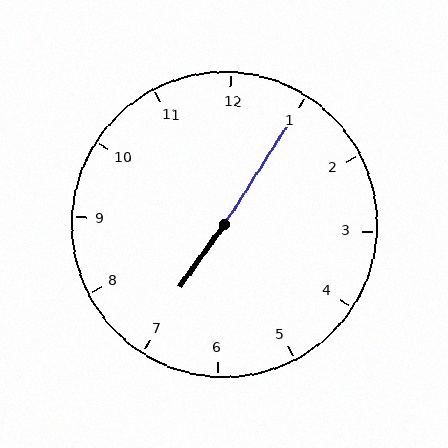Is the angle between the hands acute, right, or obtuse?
It is obtuse.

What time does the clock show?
7:05.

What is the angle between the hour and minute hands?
Approximately 178 degrees.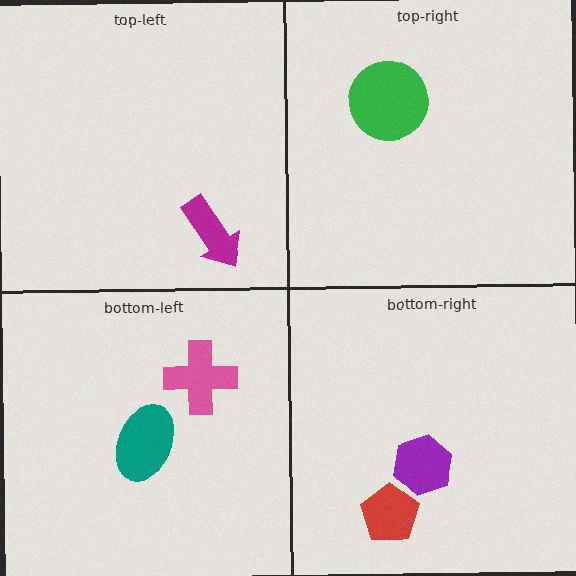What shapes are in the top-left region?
The magenta arrow.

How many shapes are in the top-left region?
1.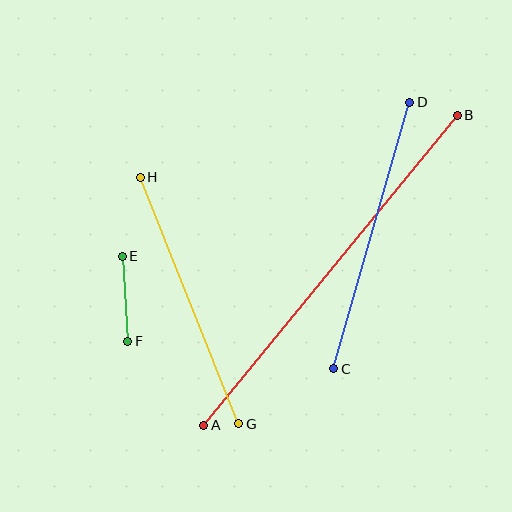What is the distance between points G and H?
The distance is approximately 265 pixels.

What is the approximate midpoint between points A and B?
The midpoint is at approximately (330, 270) pixels.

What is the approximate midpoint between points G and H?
The midpoint is at approximately (189, 301) pixels.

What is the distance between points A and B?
The distance is approximately 400 pixels.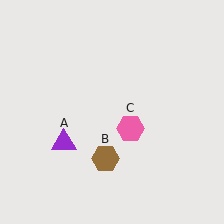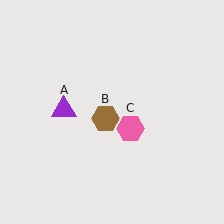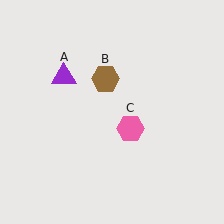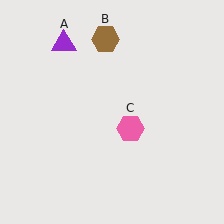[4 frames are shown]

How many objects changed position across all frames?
2 objects changed position: purple triangle (object A), brown hexagon (object B).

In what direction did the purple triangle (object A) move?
The purple triangle (object A) moved up.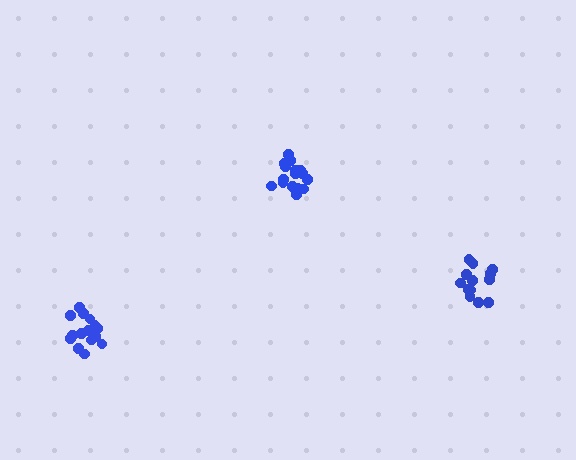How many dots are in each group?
Group 1: 18 dots, Group 2: 13 dots, Group 3: 15 dots (46 total).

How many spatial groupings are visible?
There are 3 spatial groupings.